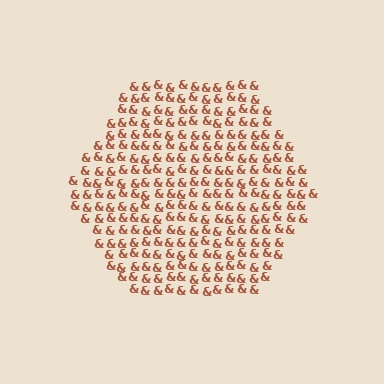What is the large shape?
The large shape is a hexagon.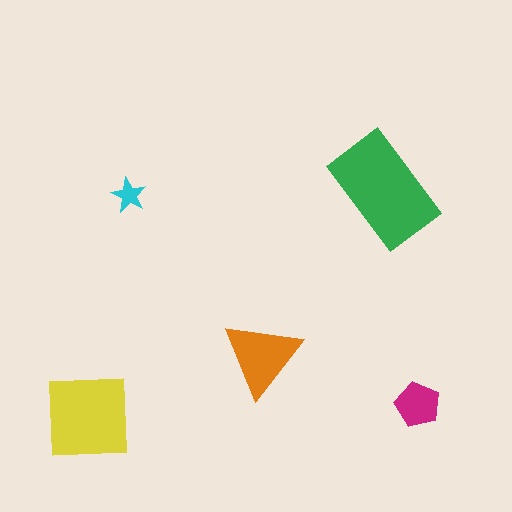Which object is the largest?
The green rectangle.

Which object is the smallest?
The cyan star.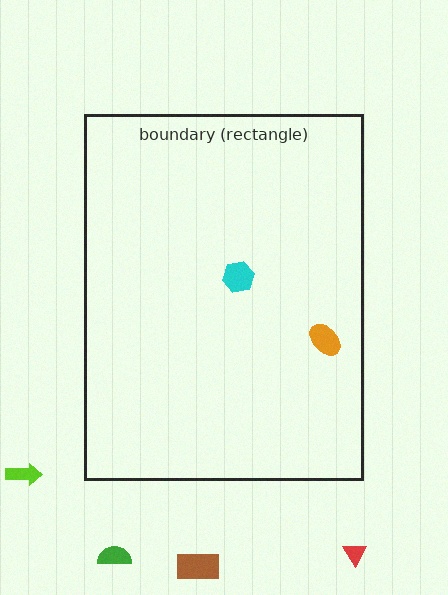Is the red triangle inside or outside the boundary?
Outside.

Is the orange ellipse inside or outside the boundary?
Inside.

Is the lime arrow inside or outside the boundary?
Outside.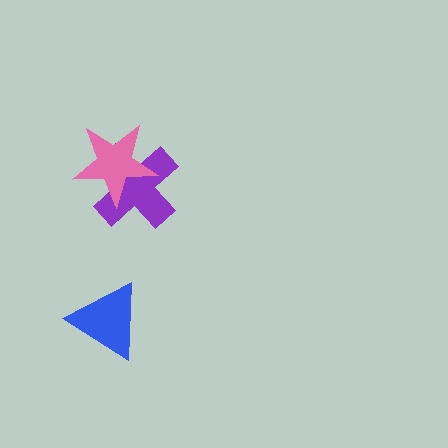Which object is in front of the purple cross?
The pink star is in front of the purple cross.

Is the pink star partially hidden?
No, no other shape covers it.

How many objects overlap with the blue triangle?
0 objects overlap with the blue triangle.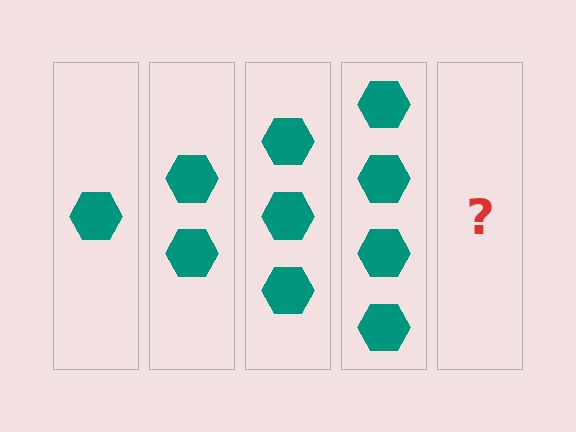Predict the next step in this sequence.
The next step is 5 hexagons.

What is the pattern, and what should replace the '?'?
The pattern is that each step adds one more hexagon. The '?' should be 5 hexagons.